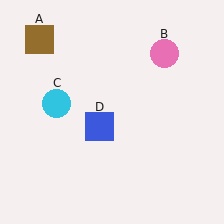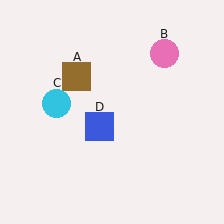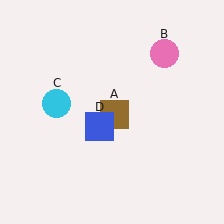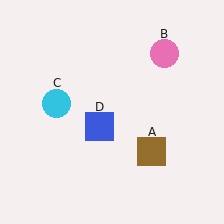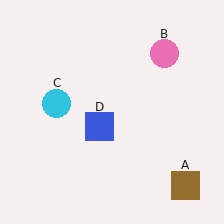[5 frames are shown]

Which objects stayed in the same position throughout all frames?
Pink circle (object B) and cyan circle (object C) and blue square (object D) remained stationary.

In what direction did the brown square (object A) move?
The brown square (object A) moved down and to the right.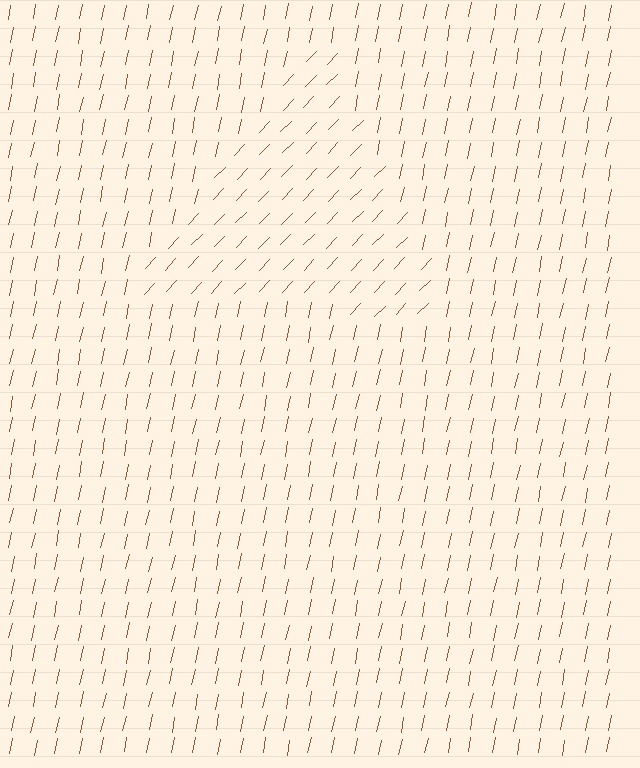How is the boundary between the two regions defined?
The boundary is defined purely by a change in line orientation (approximately 32 degrees difference). All lines are the same color and thickness.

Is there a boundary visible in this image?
Yes, there is a texture boundary formed by a change in line orientation.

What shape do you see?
I see a triangle.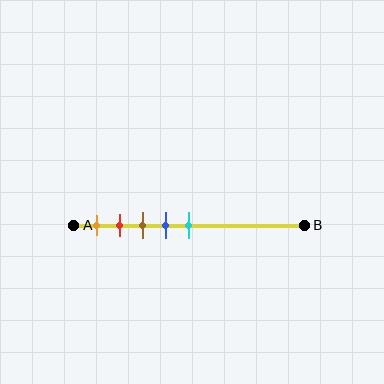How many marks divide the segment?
There are 5 marks dividing the segment.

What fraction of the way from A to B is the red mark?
The red mark is approximately 20% (0.2) of the way from A to B.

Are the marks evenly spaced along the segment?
Yes, the marks are approximately evenly spaced.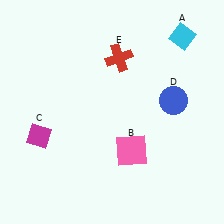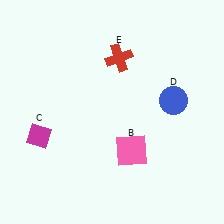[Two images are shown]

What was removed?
The cyan diamond (A) was removed in Image 2.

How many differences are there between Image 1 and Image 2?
There is 1 difference between the two images.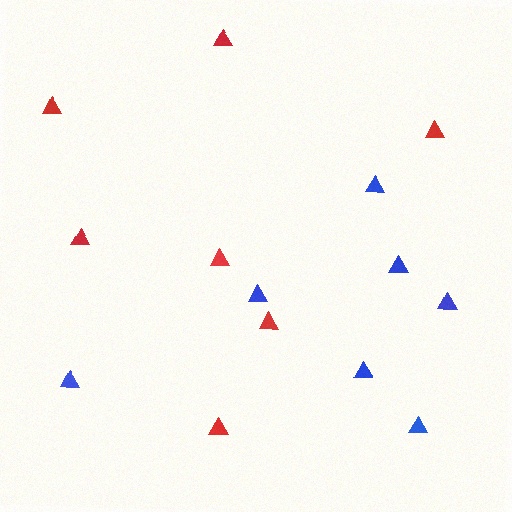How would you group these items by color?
There are 2 groups: one group of blue triangles (7) and one group of red triangles (7).